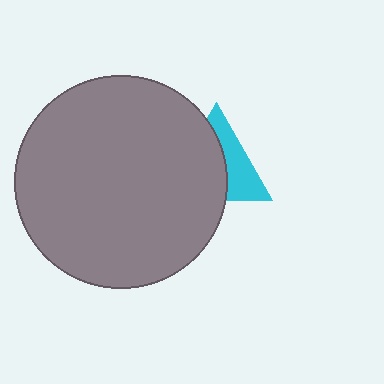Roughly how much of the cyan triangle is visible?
A small part of it is visible (roughly 42%).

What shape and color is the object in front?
The object in front is a gray circle.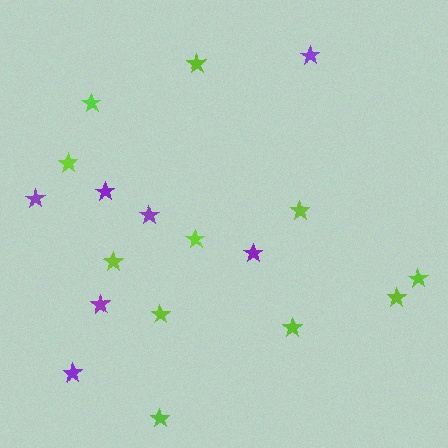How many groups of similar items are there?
There are 2 groups: one group of purple stars (7) and one group of lime stars (11).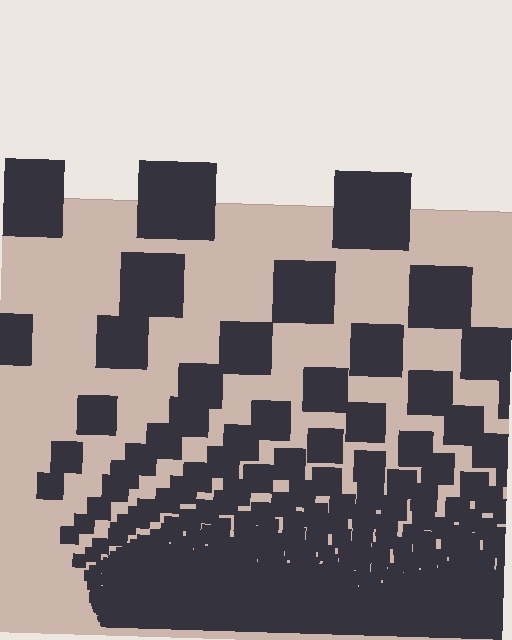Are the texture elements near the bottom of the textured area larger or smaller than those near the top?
Smaller. The gradient is inverted — elements near the bottom are smaller and denser.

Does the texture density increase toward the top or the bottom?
Density increases toward the bottom.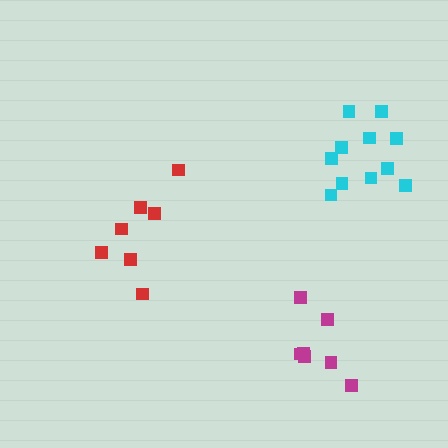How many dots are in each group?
Group 1: 11 dots, Group 2: 7 dots, Group 3: 7 dots (25 total).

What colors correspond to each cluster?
The clusters are colored: cyan, red, magenta.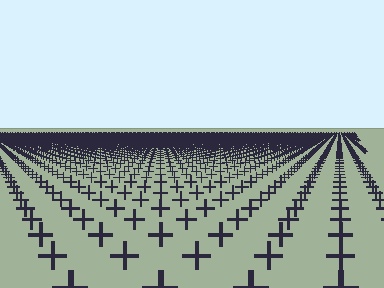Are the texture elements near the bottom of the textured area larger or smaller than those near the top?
Larger. Near the bottom, elements are closer to the viewer and appear at a bigger on-screen size.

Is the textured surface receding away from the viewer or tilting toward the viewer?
The surface is receding away from the viewer. Texture elements get smaller and denser toward the top.